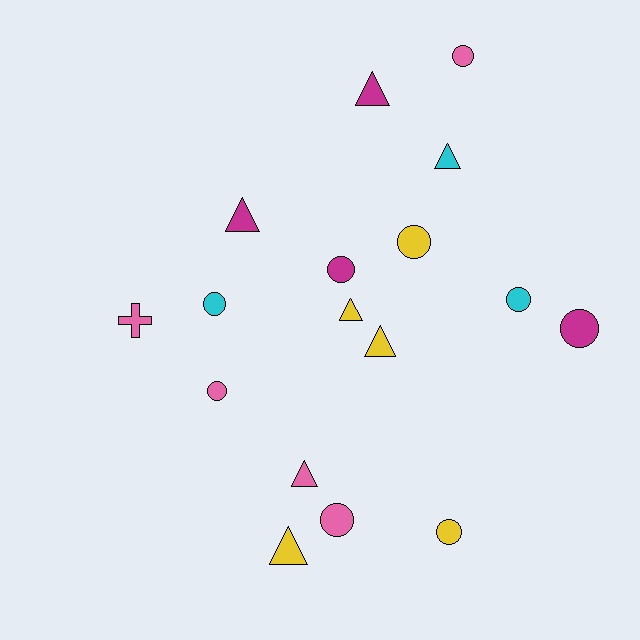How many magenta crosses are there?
There are no magenta crosses.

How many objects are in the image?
There are 17 objects.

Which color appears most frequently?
Pink, with 5 objects.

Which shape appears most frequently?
Circle, with 9 objects.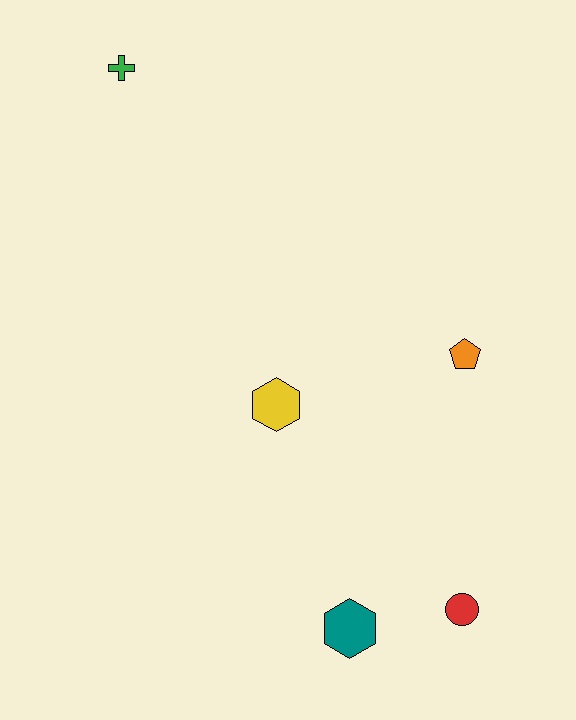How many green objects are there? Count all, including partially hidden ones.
There is 1 green object.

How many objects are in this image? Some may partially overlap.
There are 5 objects.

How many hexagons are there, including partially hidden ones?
There are 2 hexagons.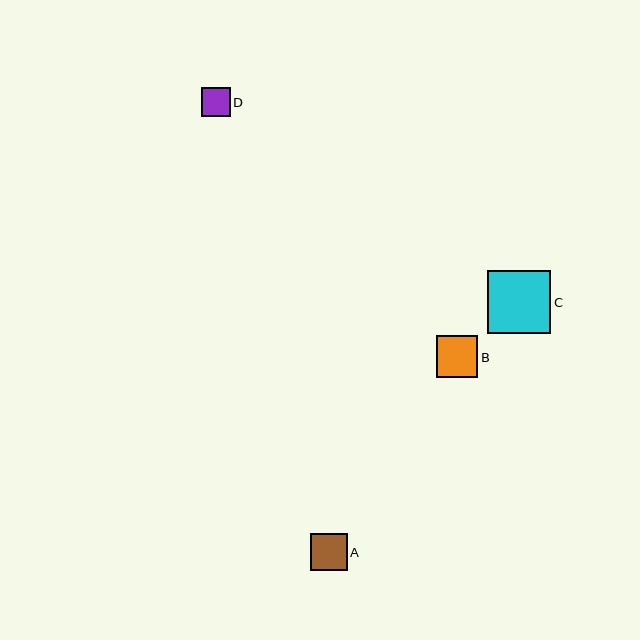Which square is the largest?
Square C is the largest with a size of approximately 64 pixels.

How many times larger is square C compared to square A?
Square C is approximately 1.7 times the size of square A.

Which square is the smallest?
Square D is the smallest with a size of approximately 29 pixels.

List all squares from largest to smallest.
From largest to smallest: C, B, A, D.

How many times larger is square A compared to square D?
Square A is approximately 1.3 times the size of square D.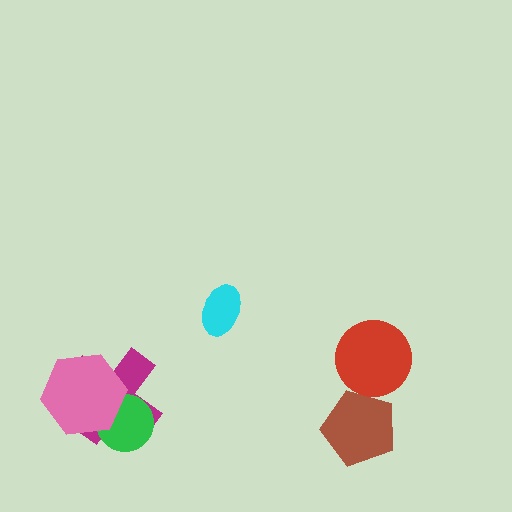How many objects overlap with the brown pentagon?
0 objects overlap with the brown pentagon.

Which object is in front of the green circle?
The pink hexagon is in front of the green circle.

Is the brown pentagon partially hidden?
No, no other shape covers it.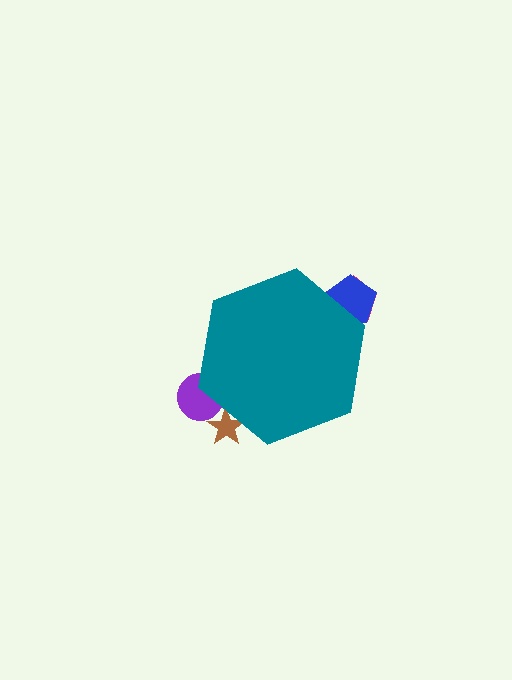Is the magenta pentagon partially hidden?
Yes, the magenta pentagon is partially hidden behind the teal hexagon.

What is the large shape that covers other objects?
A teal hexagon.